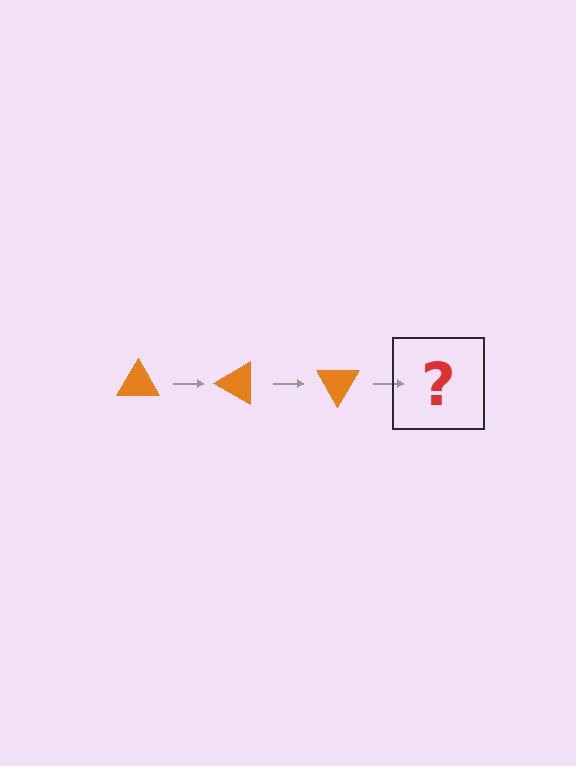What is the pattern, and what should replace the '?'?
The pattern is that the triangle rotates 30 degrees each step. The '?' should be an orange triangle rotated 90 degrees.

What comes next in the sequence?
The next element should be an orange triangle rotated 90 degrees.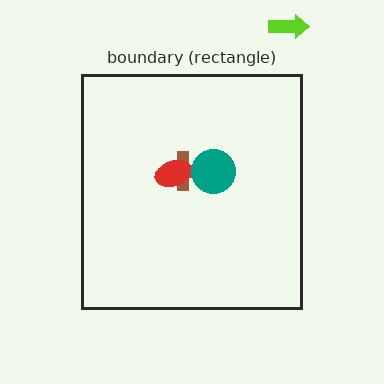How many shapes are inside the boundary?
3 inside, 1 outside.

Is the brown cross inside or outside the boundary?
Inside.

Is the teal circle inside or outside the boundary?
Inside.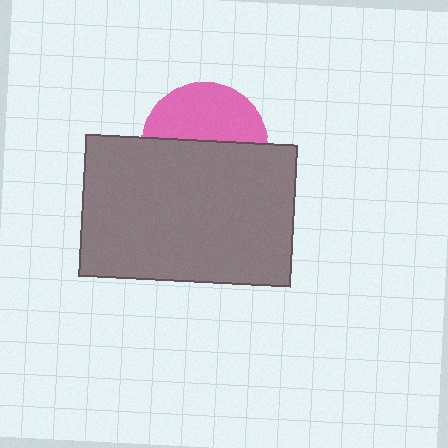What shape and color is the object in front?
The object in front is a gray rectangle.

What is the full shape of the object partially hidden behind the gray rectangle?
The partially hidden object is a pink circle.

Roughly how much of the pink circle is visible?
A small part of it is visible (roughly 45%).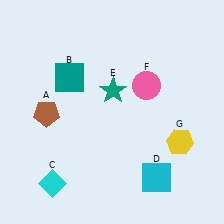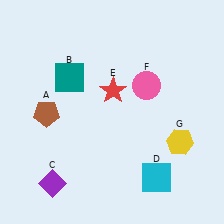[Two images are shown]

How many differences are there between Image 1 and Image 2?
There are 2 differences between the two images.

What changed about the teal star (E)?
In Image 1, E is teal. In Image 2, it changed to red.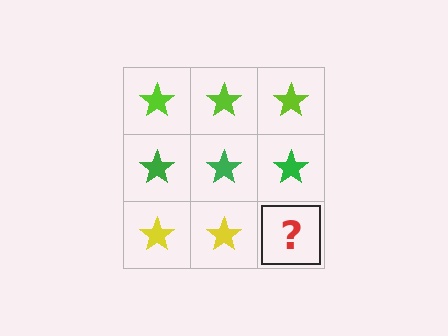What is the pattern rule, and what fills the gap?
The rule is that each row has a consistent color. The gap should be filled with a yellow star.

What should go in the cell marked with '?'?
The missing cell should contain a yellow star.